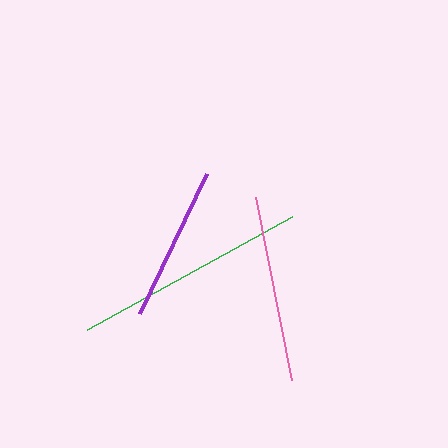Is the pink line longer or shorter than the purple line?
The pink line is longer than the purple line.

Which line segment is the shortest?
The purple line is the shortest at approximately 155 pixels.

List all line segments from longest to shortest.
From longest to shortest: green, pink, purple.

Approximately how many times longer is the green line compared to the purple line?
The green line is approximately 1.5 times the length of the purple line.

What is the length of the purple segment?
The purple segment is approximately 155 pixels long.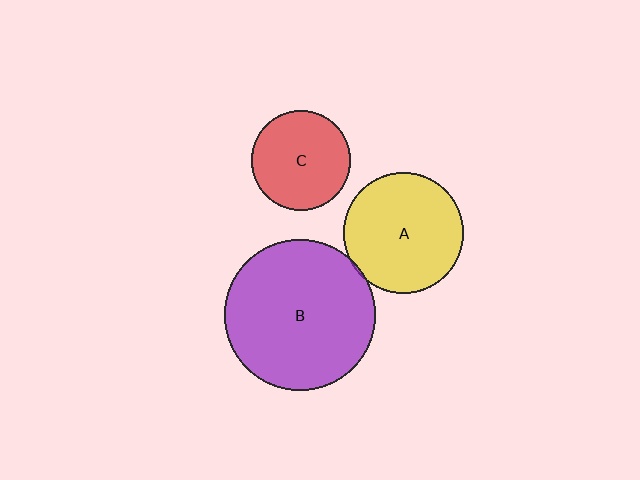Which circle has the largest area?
Circle B (purple).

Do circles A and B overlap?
Yes.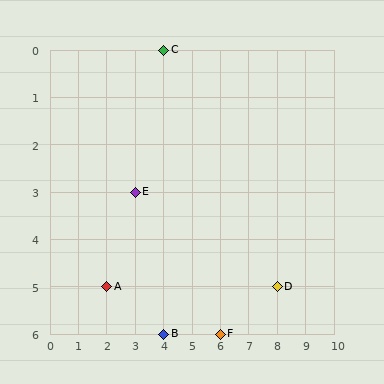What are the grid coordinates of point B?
Point B is at grid coordinates (4, 6).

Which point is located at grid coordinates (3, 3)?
Point E is at (3, 3).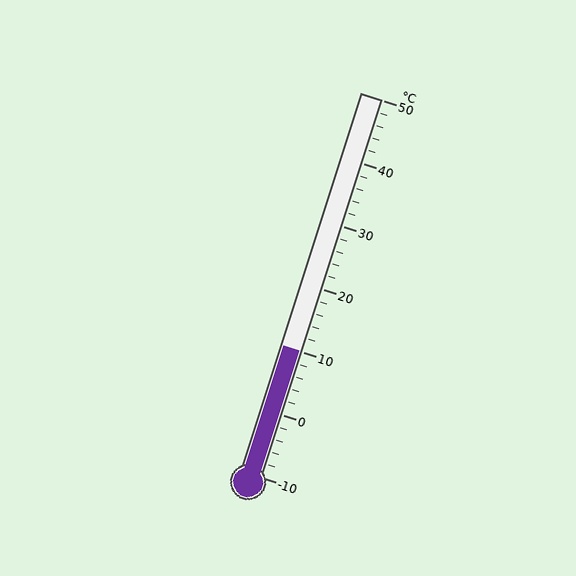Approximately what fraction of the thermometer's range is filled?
The thermometer is filled to approximately 35% of its range.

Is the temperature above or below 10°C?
The temperature is at 10°C.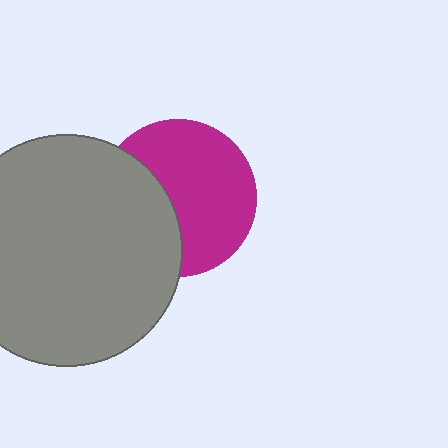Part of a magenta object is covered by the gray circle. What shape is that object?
It is a circle.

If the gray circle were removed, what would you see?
You would see the complete magenta circle.